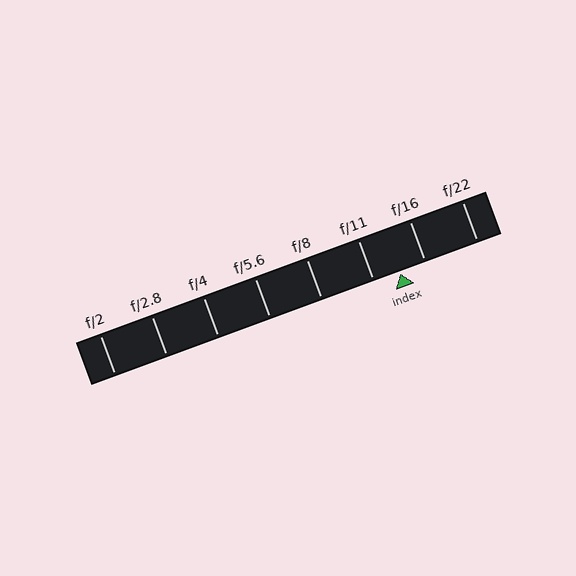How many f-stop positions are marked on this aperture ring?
There are 8 f-stop positions marked.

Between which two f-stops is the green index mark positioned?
The index mark is between f/11 and f/16.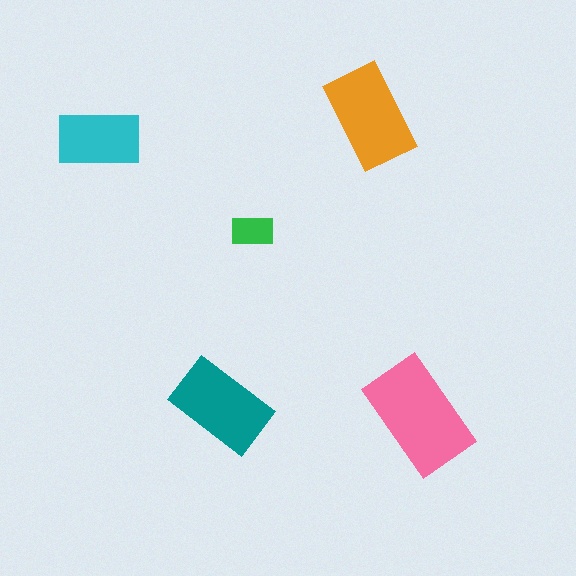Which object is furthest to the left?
The cyan rectangle is leftmost.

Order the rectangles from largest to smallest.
the pink one, the orange one, the teal one, the cyan one, the green one.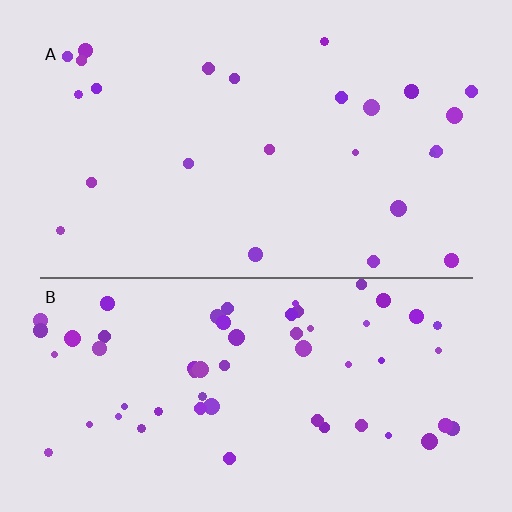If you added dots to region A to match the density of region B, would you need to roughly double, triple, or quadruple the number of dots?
Approximately double.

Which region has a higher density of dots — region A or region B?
B (the bottom).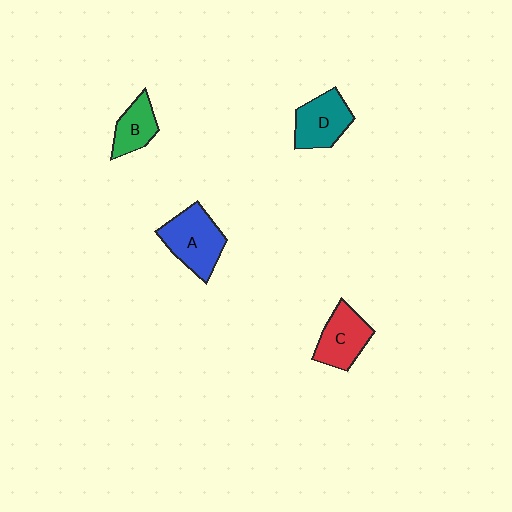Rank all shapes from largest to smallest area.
From largest to smallest: A (blue), D (teal), C (red), B (green).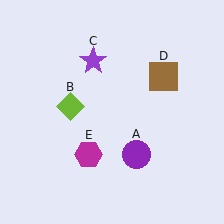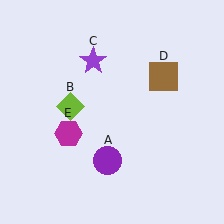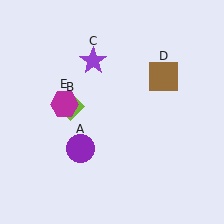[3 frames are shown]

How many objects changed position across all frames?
2 objects changed position: purple circle (object A), magenta hexagon (object E).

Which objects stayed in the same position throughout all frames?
Lime diamond (object B) and purple star (object C) and brown square (object D) remained stationary.